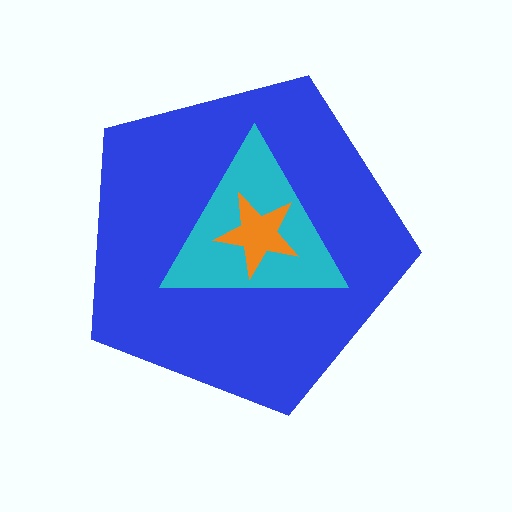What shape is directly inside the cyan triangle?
The orange star.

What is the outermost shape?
The blue pentagon.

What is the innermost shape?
The orange star.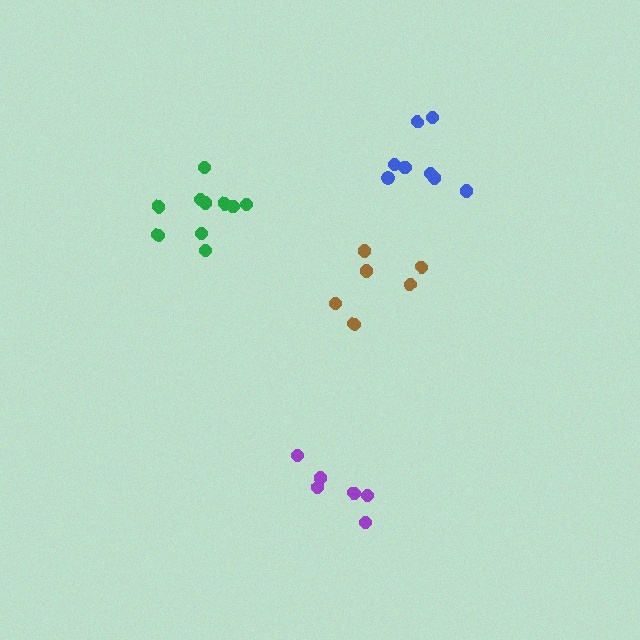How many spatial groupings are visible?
There are 4 spatial groupings.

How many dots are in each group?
Group 1: 6 dots, Group 2: 10 dots, Group 3: 6 dots, Group 4: 8 dots (30 total).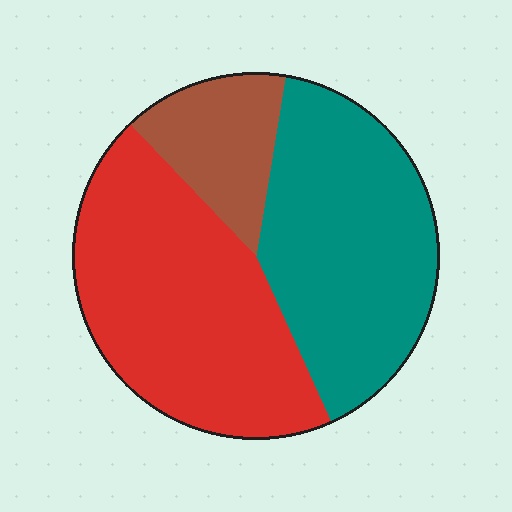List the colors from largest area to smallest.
From largest to smallest: red, teal, brown.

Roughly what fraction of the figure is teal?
Teal takes up between a third and a half of the figure.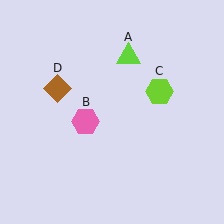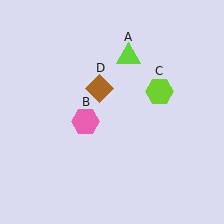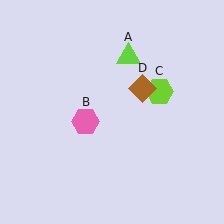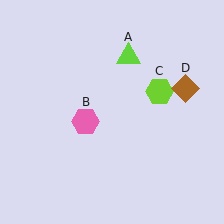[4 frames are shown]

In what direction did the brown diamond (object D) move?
The brown diamond (object D) moved right.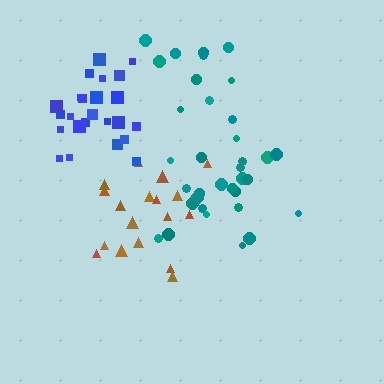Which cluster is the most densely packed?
Blue.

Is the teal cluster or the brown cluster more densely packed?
Brown.